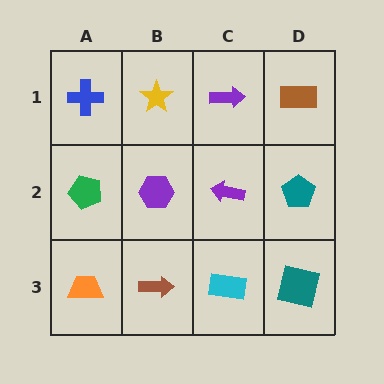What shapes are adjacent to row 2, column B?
A yellow star (row 1, column B), a brown arrow (row 3, column B), a green pentagon (row 2, column A), a purple arrow (row 2, column C).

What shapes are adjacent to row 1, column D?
A teal pentagon (row 2, column D), a purple arrow (row 1, column C).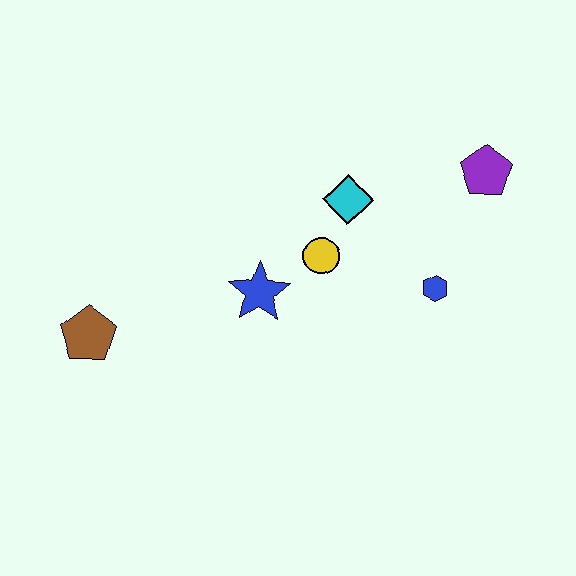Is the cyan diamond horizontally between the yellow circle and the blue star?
No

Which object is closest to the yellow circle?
The cyan diamond is closest to the yellow circle.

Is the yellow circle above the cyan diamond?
No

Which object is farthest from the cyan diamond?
The brown pentagon is farthest from the cyan diamond.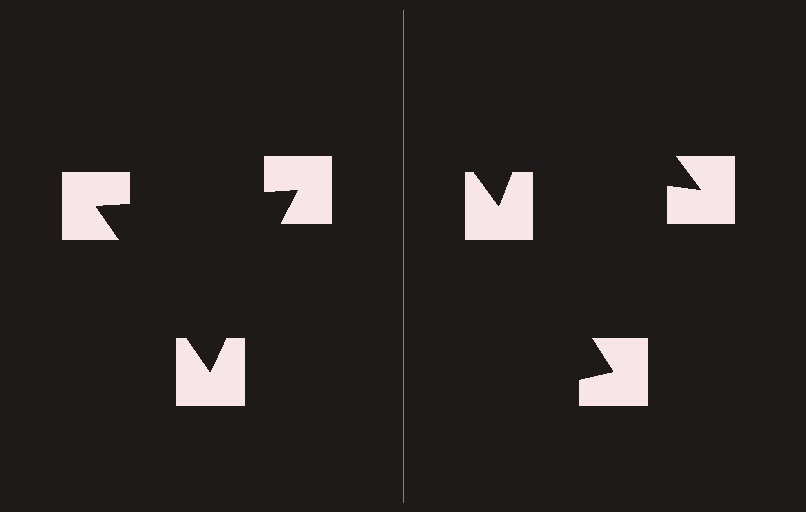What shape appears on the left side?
An illusory triangle.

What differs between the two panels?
The notched squares are positioned identically on both sides; only the wedge orientations differ. On the left they align to a triangle; on the right they are misaligned.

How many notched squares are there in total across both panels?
6 — 3 on each side.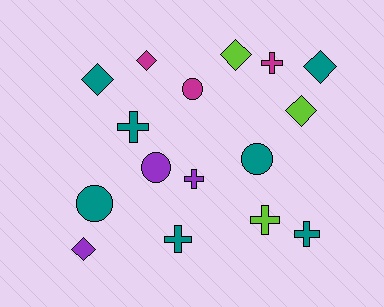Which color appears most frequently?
Teal, with 7 objects.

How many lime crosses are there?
There is 1 lime cross.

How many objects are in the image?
There are 16 objects.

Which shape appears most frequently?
Diamond, with 6 objects.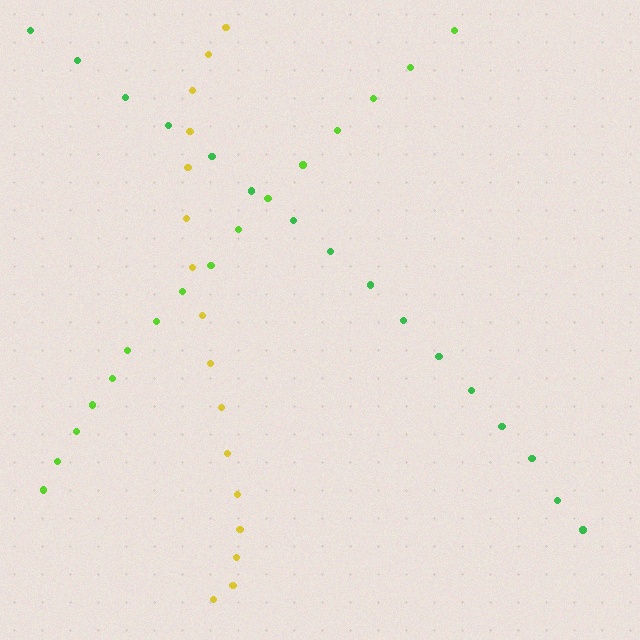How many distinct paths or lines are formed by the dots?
There are 3 distinct paths.